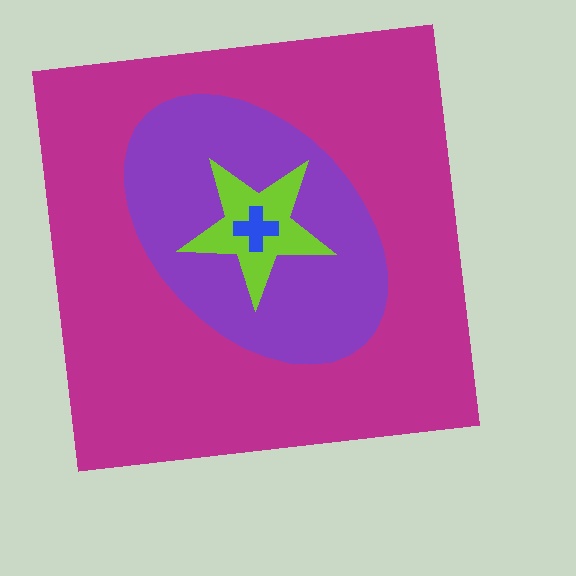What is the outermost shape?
The magenta square.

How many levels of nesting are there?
4.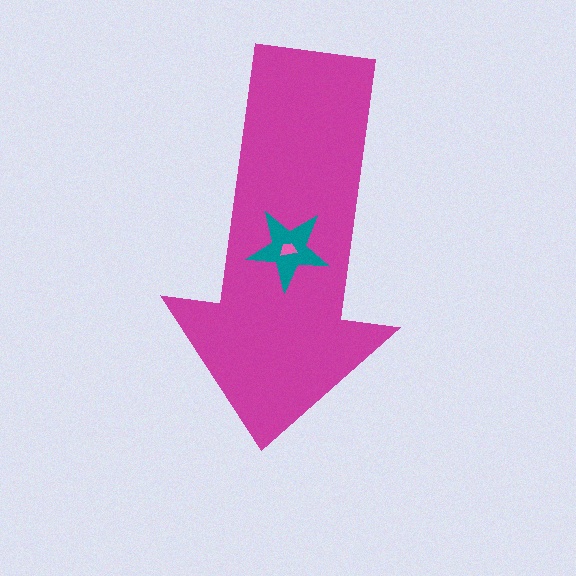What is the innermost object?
The pink trapezoid.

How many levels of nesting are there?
3.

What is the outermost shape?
The magenta arrow.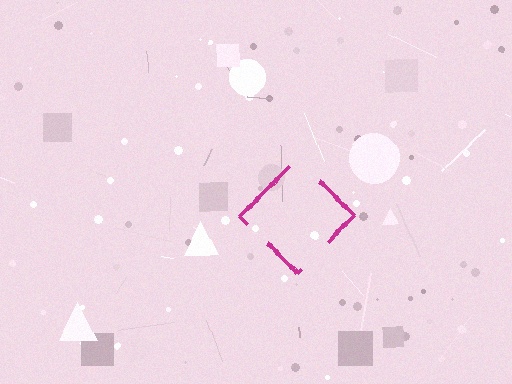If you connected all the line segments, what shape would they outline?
They would outline a diamond.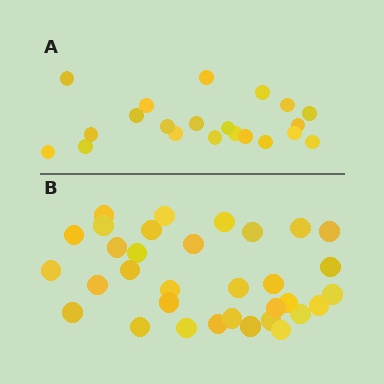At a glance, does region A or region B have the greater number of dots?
Region B (the bottom region) has more dots.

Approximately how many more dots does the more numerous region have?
Region B has roughly 12 or so more dots than region A.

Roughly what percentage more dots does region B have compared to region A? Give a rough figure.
About 55% more.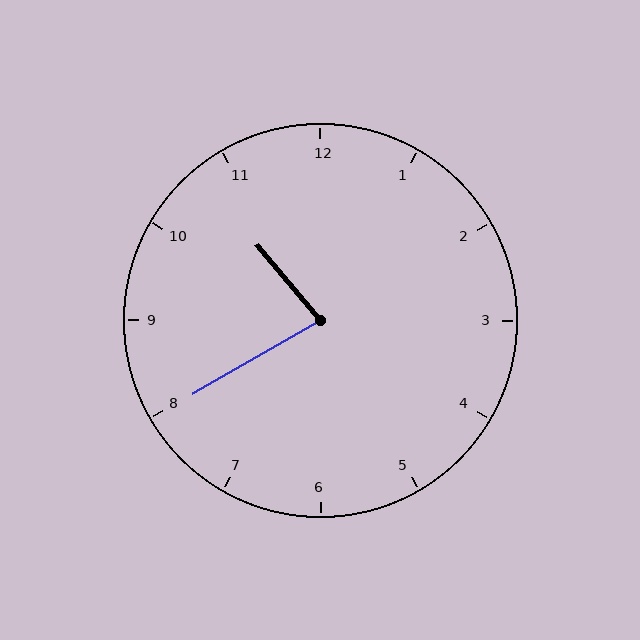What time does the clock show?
10:40.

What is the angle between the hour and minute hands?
Approximately 80 degrees.